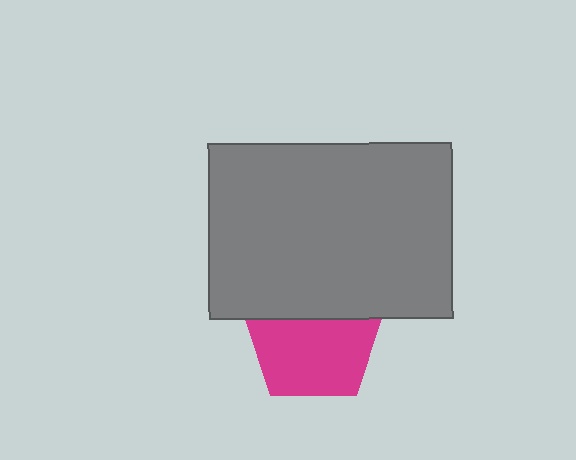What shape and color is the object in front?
The object in front is a gray rectangle.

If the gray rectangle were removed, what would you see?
You would see the complete magenta pentagon.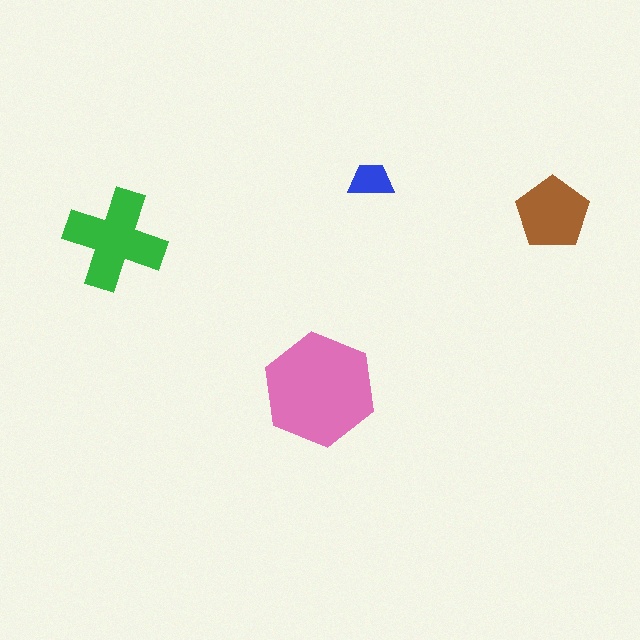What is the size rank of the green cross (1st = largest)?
2nd.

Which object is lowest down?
The pink hexagon is bottommost.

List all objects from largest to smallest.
The pink hexagon, the green cross, the brown pentagon, the blue trapezoid.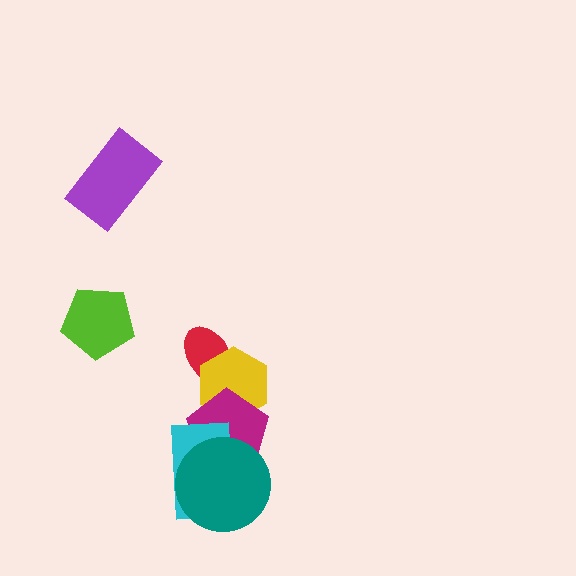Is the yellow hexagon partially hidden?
Yes, it is partially covered by another shape.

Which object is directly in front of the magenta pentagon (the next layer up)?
The cyan rectangle is directly in front of the magenta pentagon.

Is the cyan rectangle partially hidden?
Yes, it is partially covered by another shape.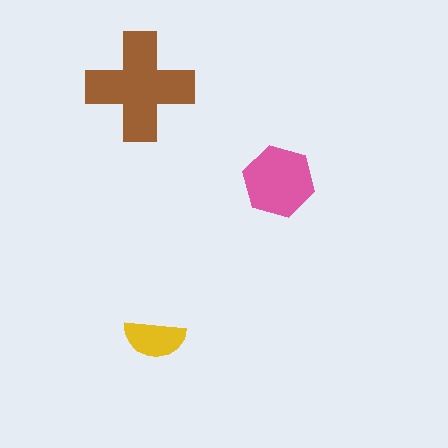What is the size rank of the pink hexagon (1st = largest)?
2nd.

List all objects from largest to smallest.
The brown cross, the pink hexagon, the yellow semicircle.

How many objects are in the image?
There are 3 objects in the image.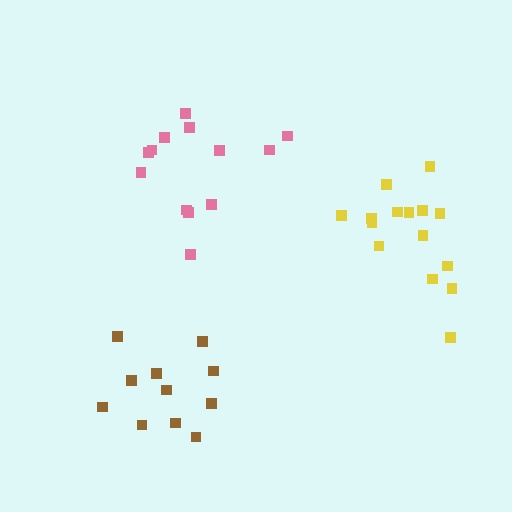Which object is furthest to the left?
The brown cluster is leftmost.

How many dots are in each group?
Group 1: 13 dots, Group 2: 11 dots, Group 3: 15 dots (39 total).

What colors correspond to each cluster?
The clusters are colored: pink, brown, yellow.